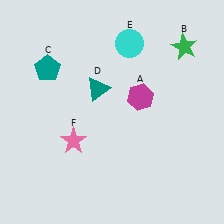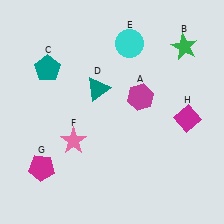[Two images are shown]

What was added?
A magenta pentagon (G), a magenta diamond (H) were added in Image 2.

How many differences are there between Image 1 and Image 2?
There are 2 differences between the two images.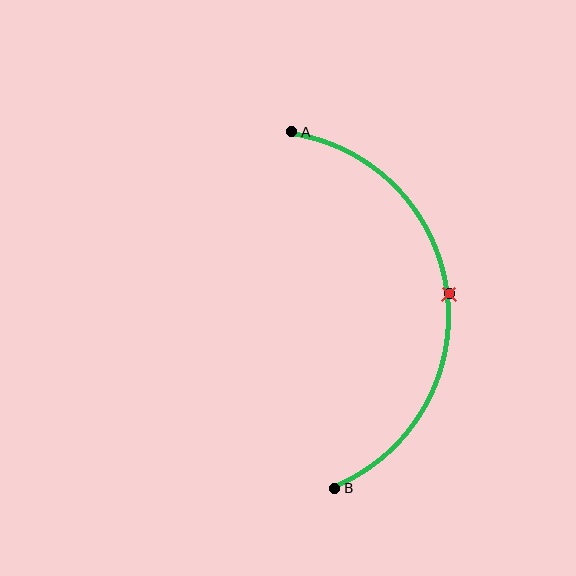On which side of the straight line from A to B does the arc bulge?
The arc bulges to the right of the straight line connecting A and B.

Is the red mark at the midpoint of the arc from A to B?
Yes. The red mark lies on the arc at equal arc-length from both A and B — it is the arc midpoint.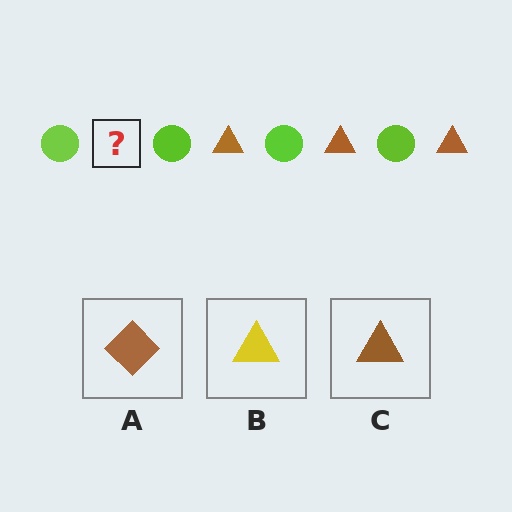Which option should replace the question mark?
Option C.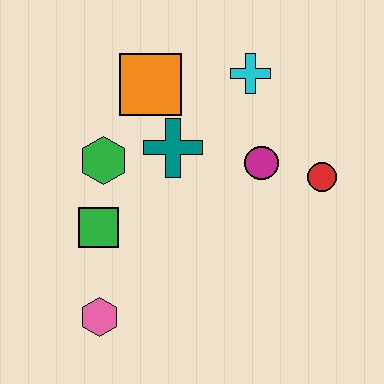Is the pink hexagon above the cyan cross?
No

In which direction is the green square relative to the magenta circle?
The green square is to the left of the magenta circle.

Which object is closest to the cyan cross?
The magenta circle is closest to the cyan cross.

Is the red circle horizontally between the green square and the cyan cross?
No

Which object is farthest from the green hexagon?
The red circle is farthest from the green hexagon.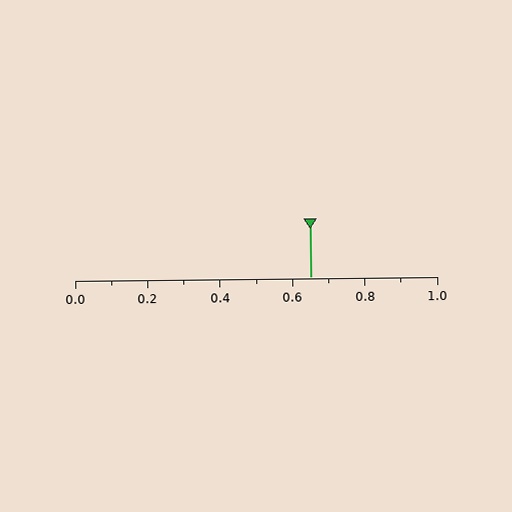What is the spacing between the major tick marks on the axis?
The major ticks are spaced 0.2 apart.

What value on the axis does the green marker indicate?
The marker indicates approximately 0.65.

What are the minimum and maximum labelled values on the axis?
The axis runs from 0.0 to 1.0.